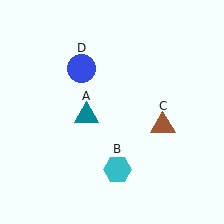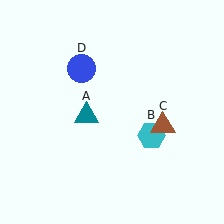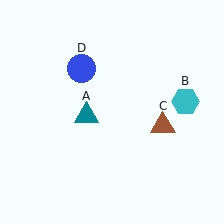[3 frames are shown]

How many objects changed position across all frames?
1 object changed position: cyan hexagon (object B).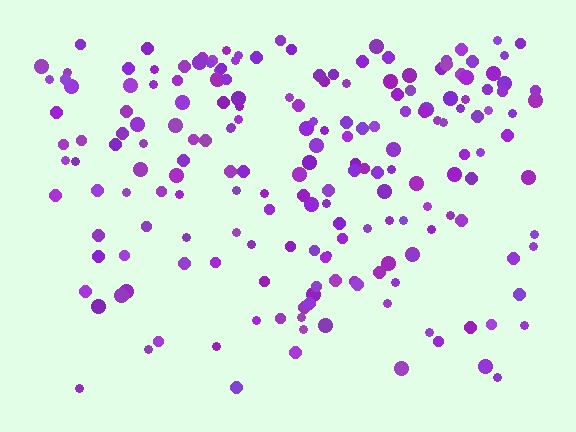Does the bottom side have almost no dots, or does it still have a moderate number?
Still a moderate number, just noticeably fewer than the top.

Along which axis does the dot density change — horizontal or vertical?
Vertical.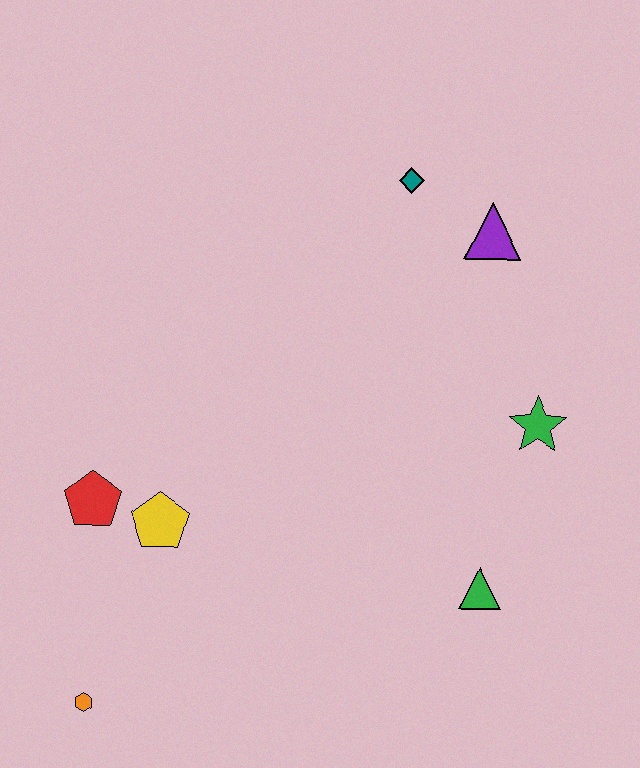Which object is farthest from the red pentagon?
The purple triangle is farthest from the red pentagon.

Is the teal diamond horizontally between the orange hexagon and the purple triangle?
Yes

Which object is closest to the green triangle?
The green star is closest to the green triangle.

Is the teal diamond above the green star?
Yes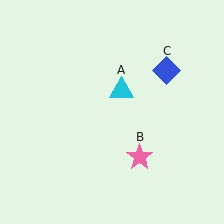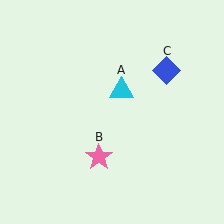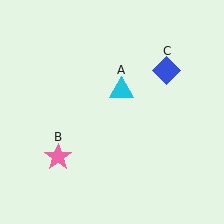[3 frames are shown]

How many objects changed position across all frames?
1 object changed position: pink star (object B).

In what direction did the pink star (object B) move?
The pink star (object B) moved left.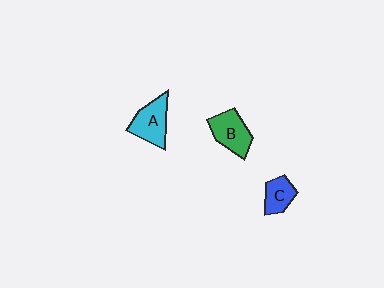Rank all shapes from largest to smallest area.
From largest to smallest: A (cyan), B (green), C (blue).